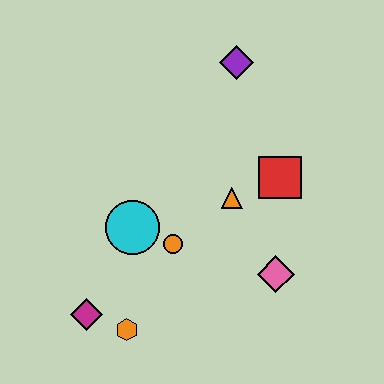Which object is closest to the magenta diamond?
The orange hexagon is closest to the magenta diamond.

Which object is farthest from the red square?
The magenta diamond is farthest from the red square.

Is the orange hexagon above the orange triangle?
No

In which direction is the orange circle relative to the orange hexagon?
The orange circle is above the orange hexagon.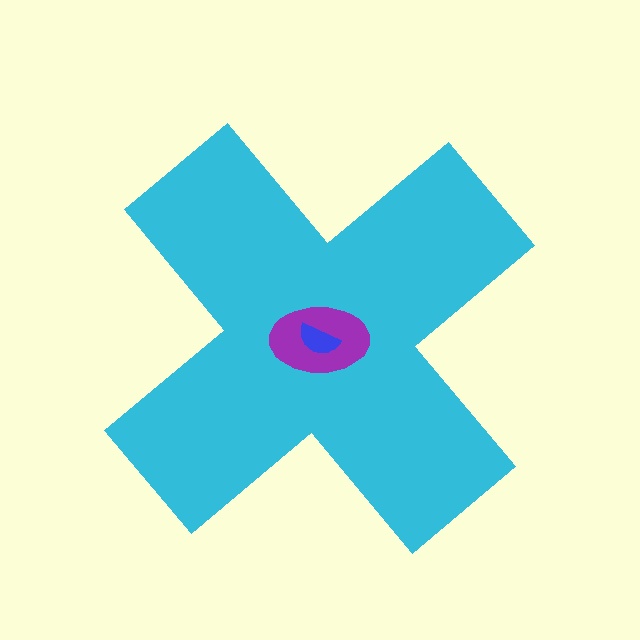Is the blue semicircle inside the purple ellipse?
Yes.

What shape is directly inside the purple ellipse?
The blue semicircle.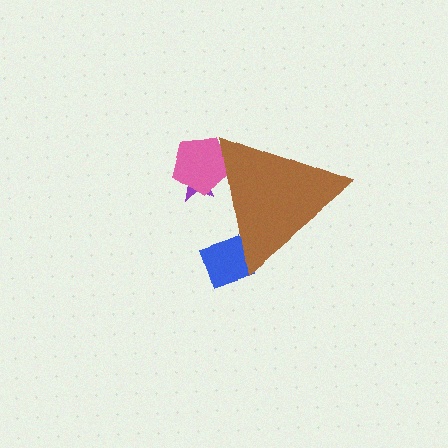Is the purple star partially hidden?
Yes, the purple star is partially hidden behind the brown triangle.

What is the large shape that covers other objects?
A brown triangle.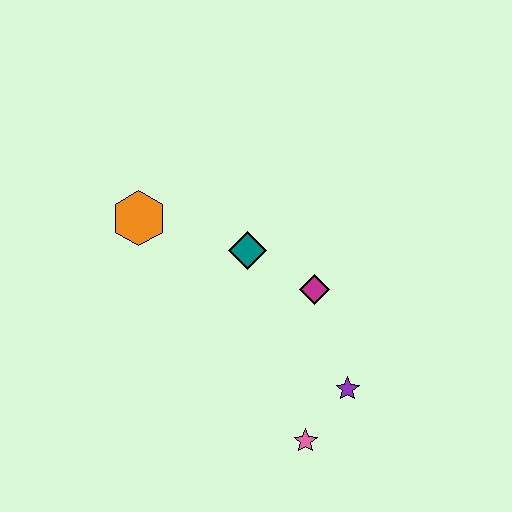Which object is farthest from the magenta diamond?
The orange hexagon is farthest from the magenta diamond.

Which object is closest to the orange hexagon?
The teal diamond is closest to the orange hexagon.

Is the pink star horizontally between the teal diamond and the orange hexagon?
No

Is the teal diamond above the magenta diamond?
Yes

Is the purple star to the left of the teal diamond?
No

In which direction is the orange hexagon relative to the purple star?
The orange hexagon is to the left of the purple star.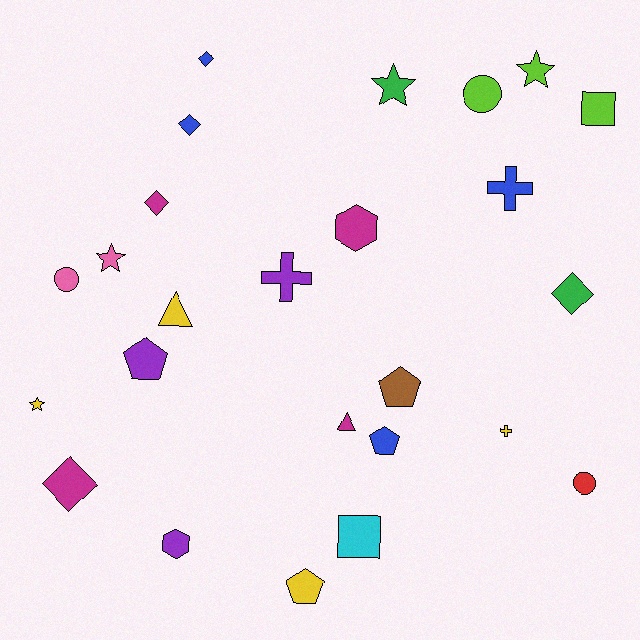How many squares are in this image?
There are 2 squares.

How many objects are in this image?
There are 25 objects.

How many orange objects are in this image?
There are no orange objects.